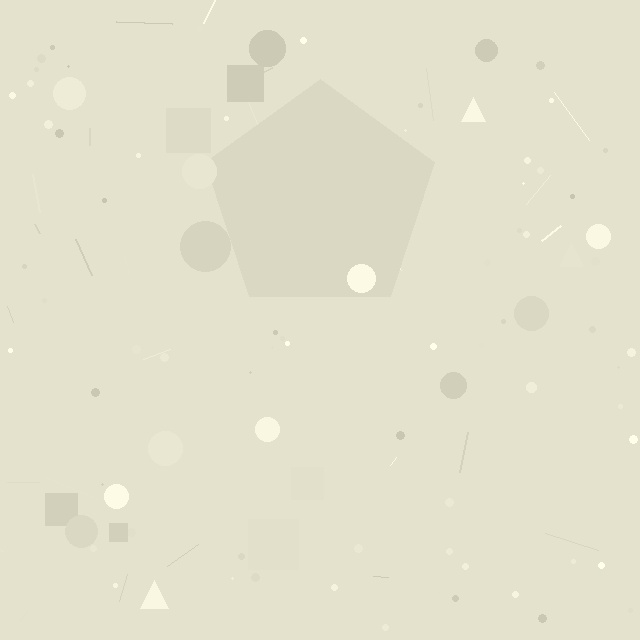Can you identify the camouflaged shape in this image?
The camouflaged shape is a pentagon.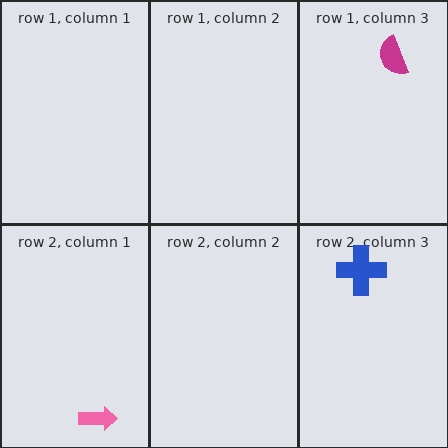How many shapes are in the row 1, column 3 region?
1.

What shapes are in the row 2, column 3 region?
The blue cross.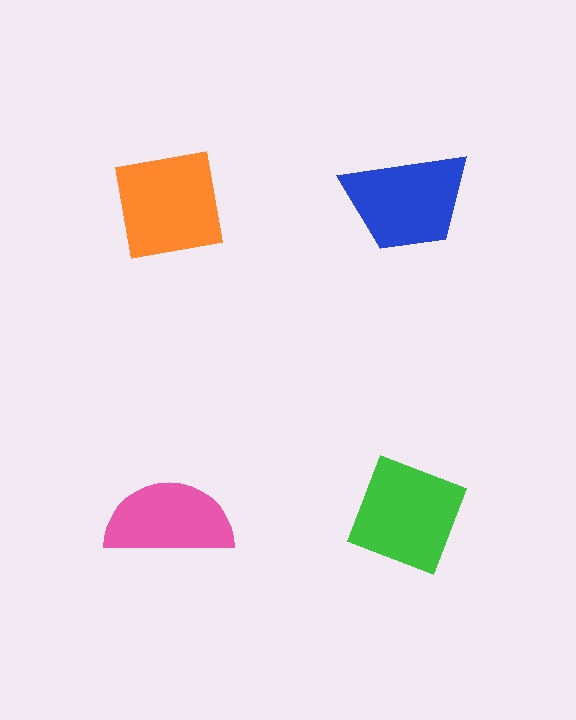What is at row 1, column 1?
An orange square.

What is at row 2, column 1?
A pink semicircle.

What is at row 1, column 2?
A blue trapezoid.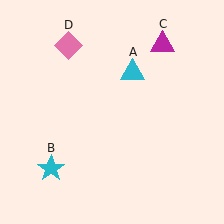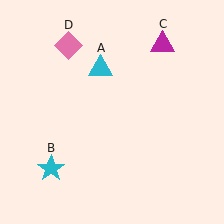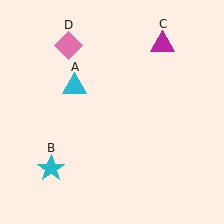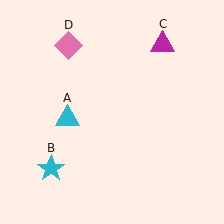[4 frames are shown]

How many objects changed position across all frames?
1 object changed position: cyan triangle (object A).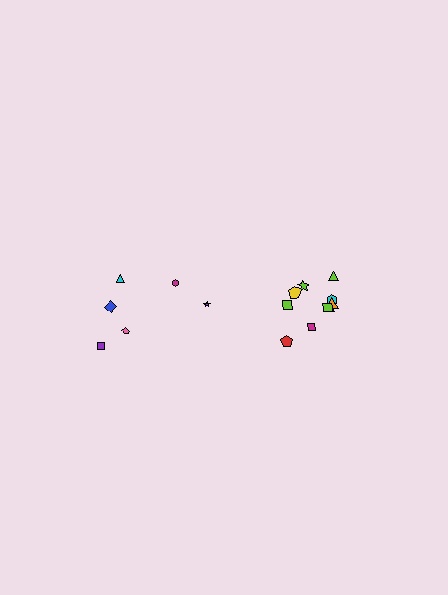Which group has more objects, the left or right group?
The right group.